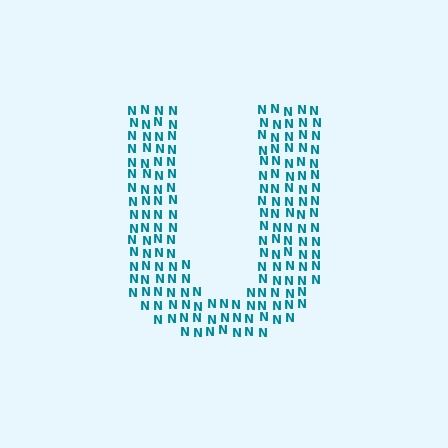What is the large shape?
The large shape is the letter U.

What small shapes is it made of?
It is made of small letter N's.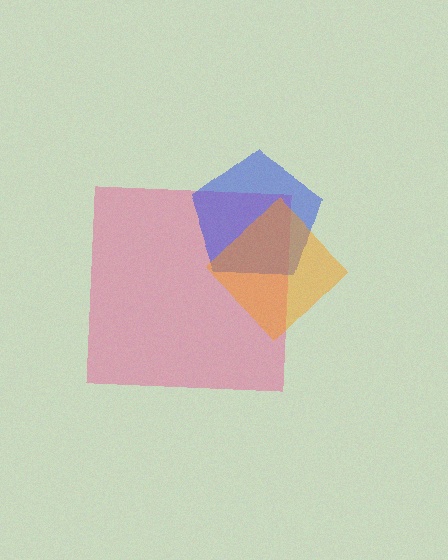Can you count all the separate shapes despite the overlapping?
Yes, there are 3 separate shapes.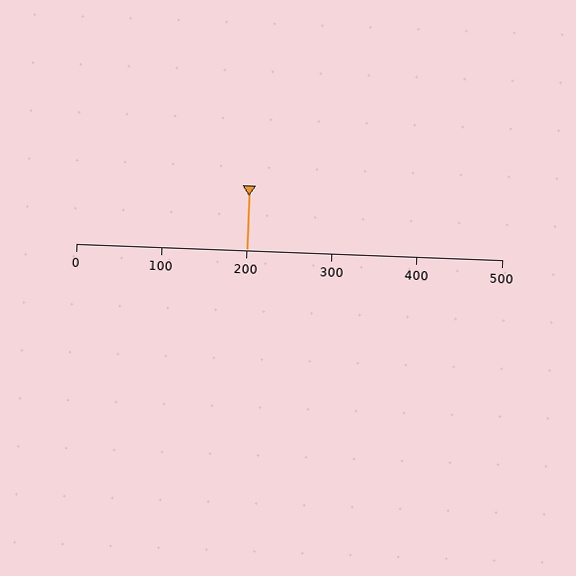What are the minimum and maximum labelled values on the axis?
The axis runs from 0 to 500.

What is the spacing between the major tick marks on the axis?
The major ticks are spaced 100 apart.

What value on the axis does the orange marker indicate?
The marker indicates approximately 200.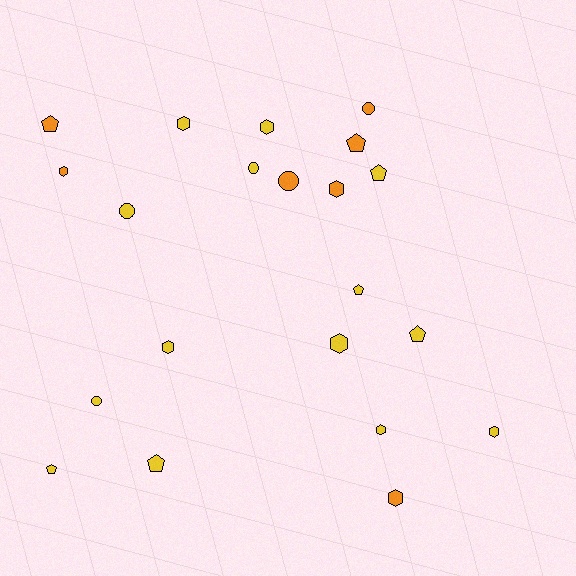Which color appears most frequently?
Yellow, with 14 objects.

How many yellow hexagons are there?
There are 6 yellow hexagons.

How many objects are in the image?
There are 21 objects.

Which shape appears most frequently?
Hexagon, with 9 objects.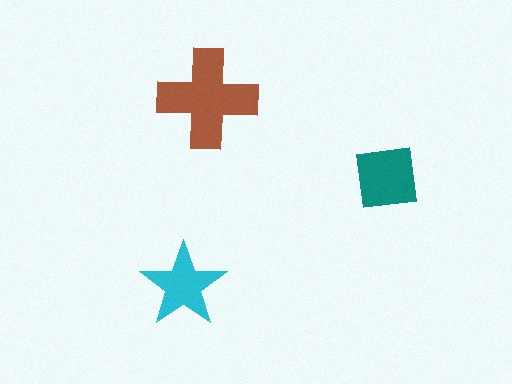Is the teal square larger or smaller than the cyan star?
Larger.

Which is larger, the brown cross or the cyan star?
The brown cross.